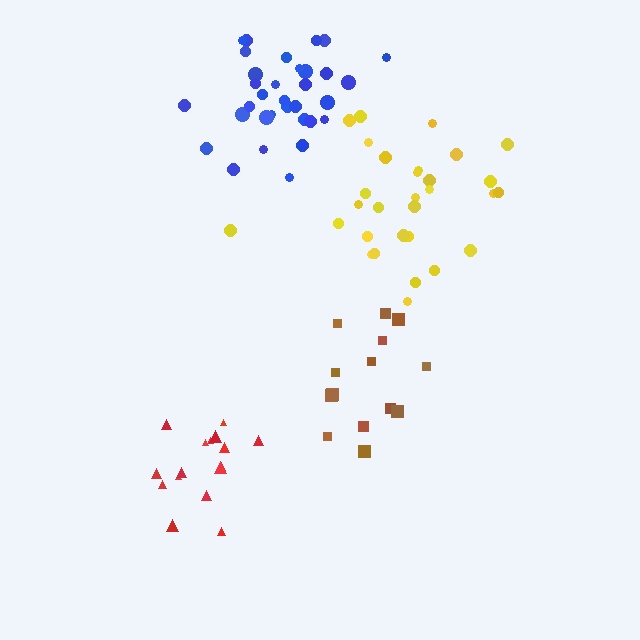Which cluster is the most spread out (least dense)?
Yellow.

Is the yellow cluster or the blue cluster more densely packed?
Blue.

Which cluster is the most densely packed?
Blue.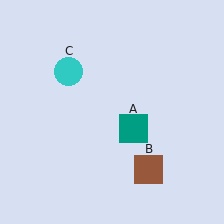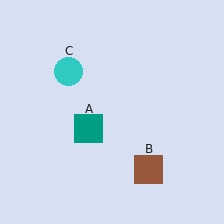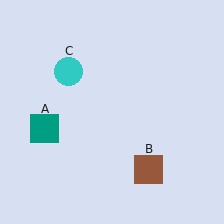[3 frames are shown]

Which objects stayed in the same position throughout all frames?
Brown square (object B) and cyan circle (object C) remained stationary.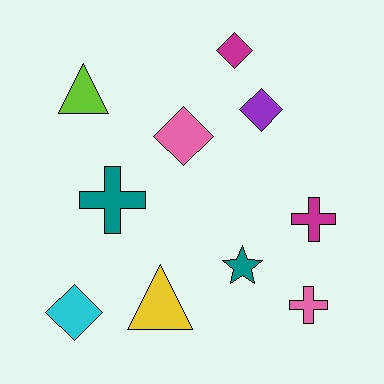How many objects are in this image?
There are 10 objects.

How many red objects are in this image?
There are no red objects.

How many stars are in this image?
There is 1 star.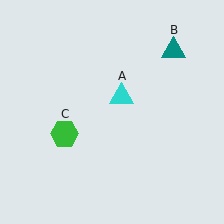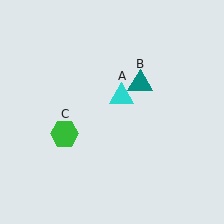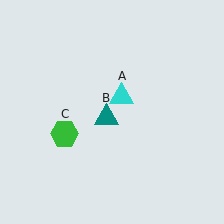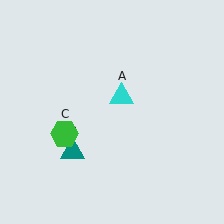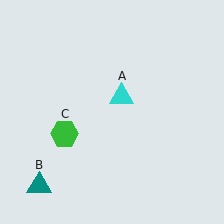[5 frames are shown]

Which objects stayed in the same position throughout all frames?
Cyan triangle (object A) and green hexagon (object C) remained stationary.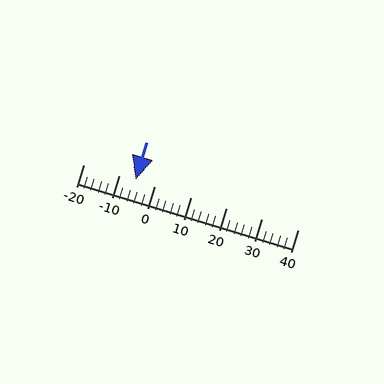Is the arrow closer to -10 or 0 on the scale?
The arrow is closer to -10.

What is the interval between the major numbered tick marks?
The major tick marks are spaced 10 units apart.